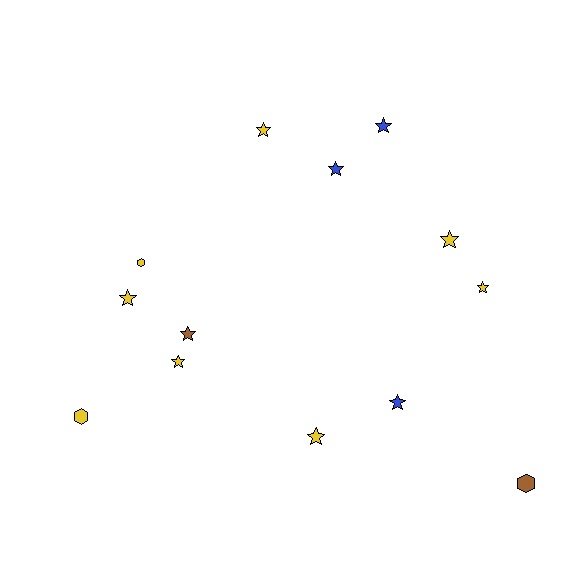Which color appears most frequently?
Yellow, with 8 objects.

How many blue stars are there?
There are 3 blue stars.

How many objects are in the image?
There are 13 objects.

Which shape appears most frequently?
Star, with 10 objects.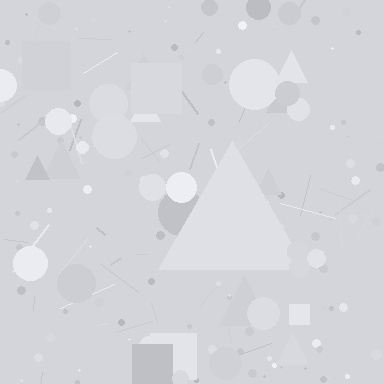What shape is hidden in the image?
A triangle is hidden in the image.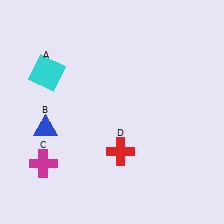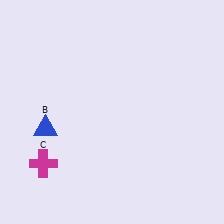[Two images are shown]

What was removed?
The red cross (D), the cyan square (A) were removed in Image 2.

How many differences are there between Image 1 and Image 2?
There are 2 differences between the two images.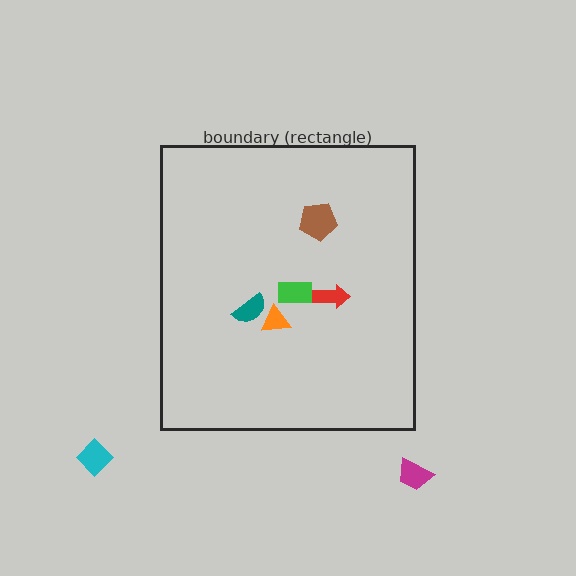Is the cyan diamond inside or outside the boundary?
Outside.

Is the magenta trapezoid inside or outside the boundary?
Outside.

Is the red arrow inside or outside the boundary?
Inside.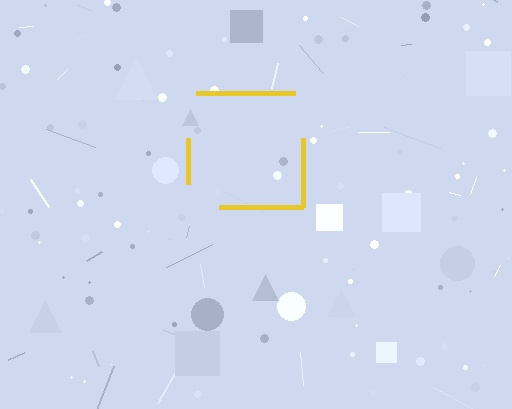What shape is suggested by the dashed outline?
The dashed outline suggests a square.